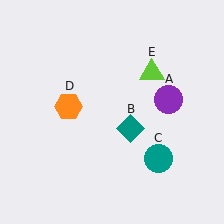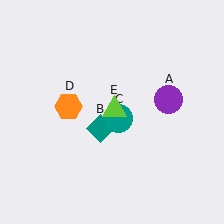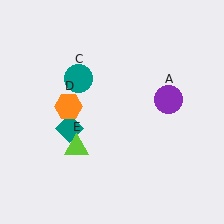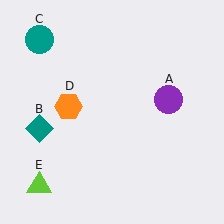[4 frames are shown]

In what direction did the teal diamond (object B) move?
The teal diamond (object B) moved left.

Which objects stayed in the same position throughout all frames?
Purple circle (object A) and orange hexagon (object D) remained stationary.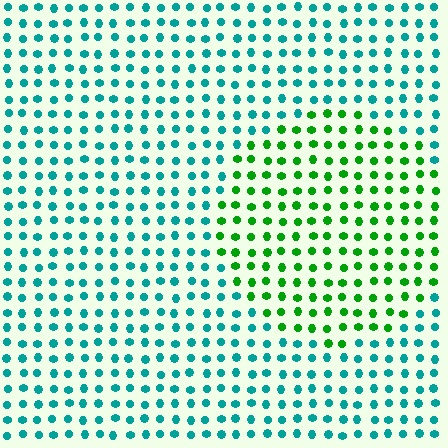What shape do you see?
I see a circle.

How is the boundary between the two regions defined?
The boundary is defined purely by a slight shift in hue (about 53 degrees). Spacing, size, and orientation are identical on both sides.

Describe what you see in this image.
The image is filled with small teal elements in a uniform arrangement. A circle-shaped region is visible where the elements are tinted to a slightly different hue, forming a subtle color boundary.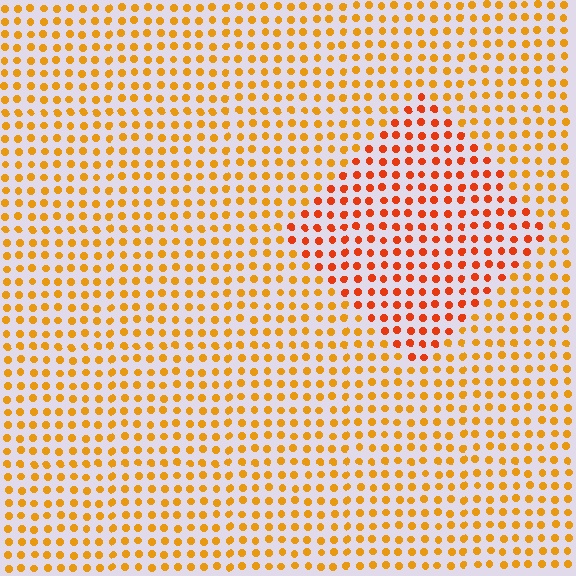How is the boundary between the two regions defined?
The boundary is defined purely by a slight shift in hue (about 27 degrees). Spacing, size, and orientation are identical on both sides.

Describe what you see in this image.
The image is filled with small orange elements in a uniform arrangement. A diamond-shaped region is visible where the elements are tinted to a slightly different hue, forming a subtle color boundary.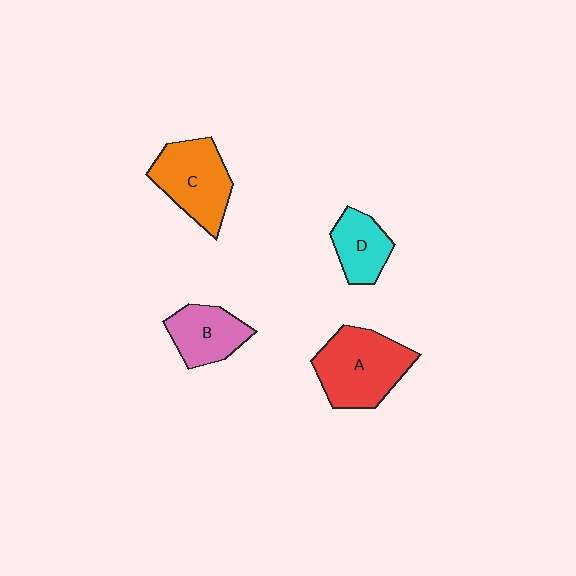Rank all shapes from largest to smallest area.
From largest to smallest: A (red), C (orange), B (pink), D (cyan).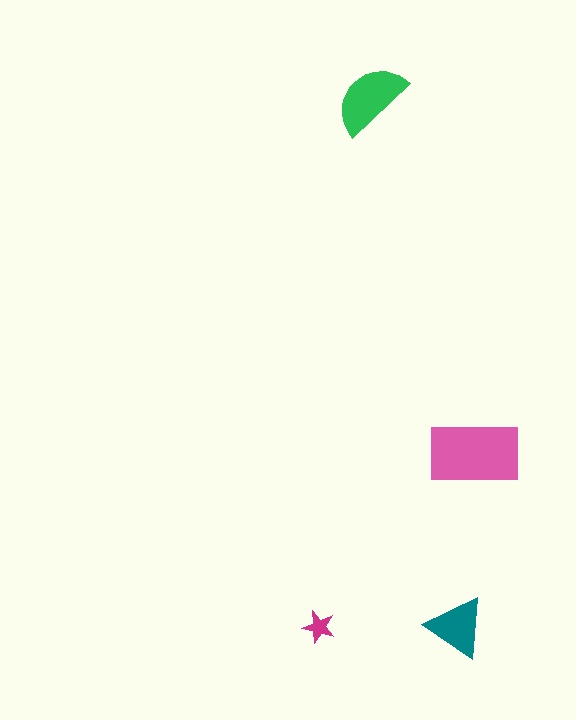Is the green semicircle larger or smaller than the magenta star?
Larger.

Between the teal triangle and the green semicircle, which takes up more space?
The green semicircle.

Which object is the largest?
The pink rectangle.